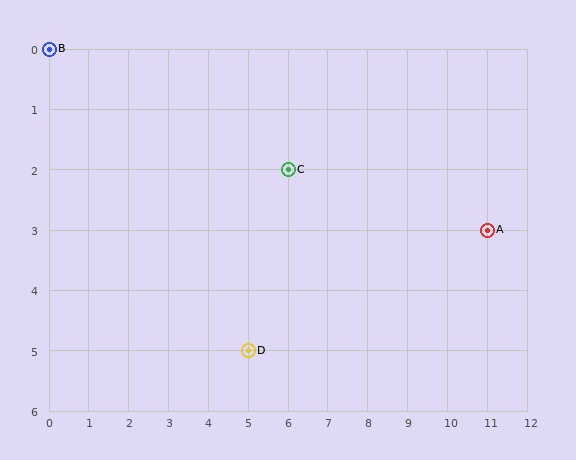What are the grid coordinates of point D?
Point D is at grid coordinates (5, 5).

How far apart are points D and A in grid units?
Points D and A are 6 columns and 2 rows apart (about 6.3 grid units diagonally).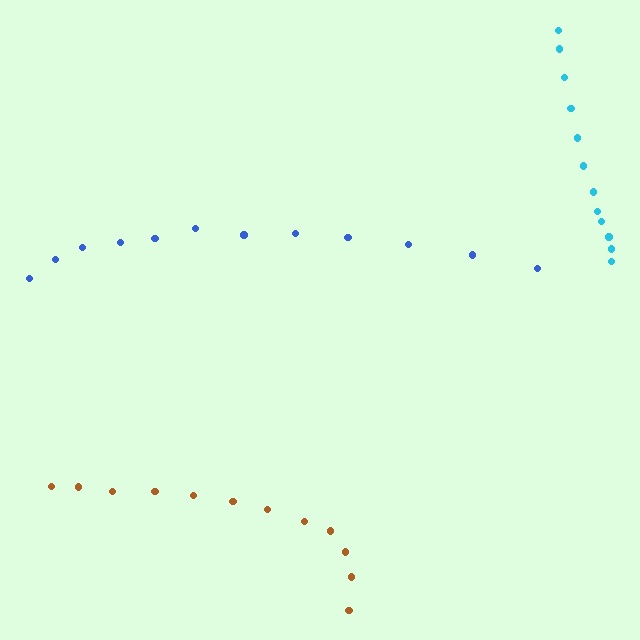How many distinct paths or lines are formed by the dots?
There are 3 distinct paths.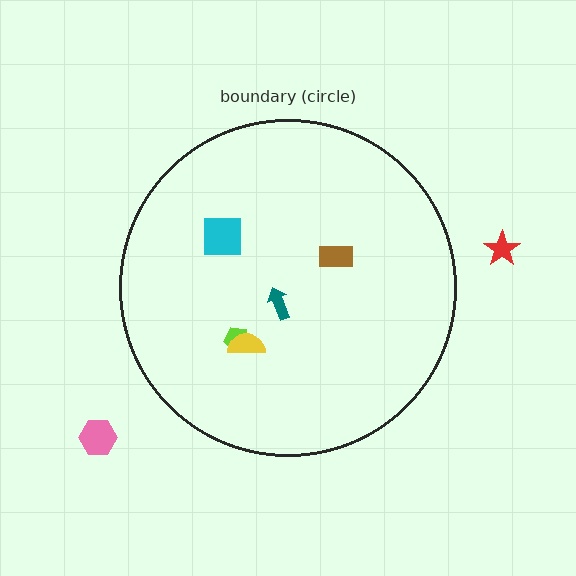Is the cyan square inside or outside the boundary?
Inside.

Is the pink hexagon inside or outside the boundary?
Outside.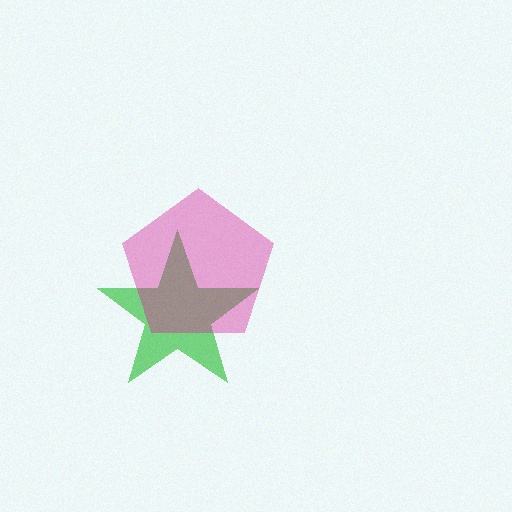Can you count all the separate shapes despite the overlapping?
Yes, there are 2 separate shapes.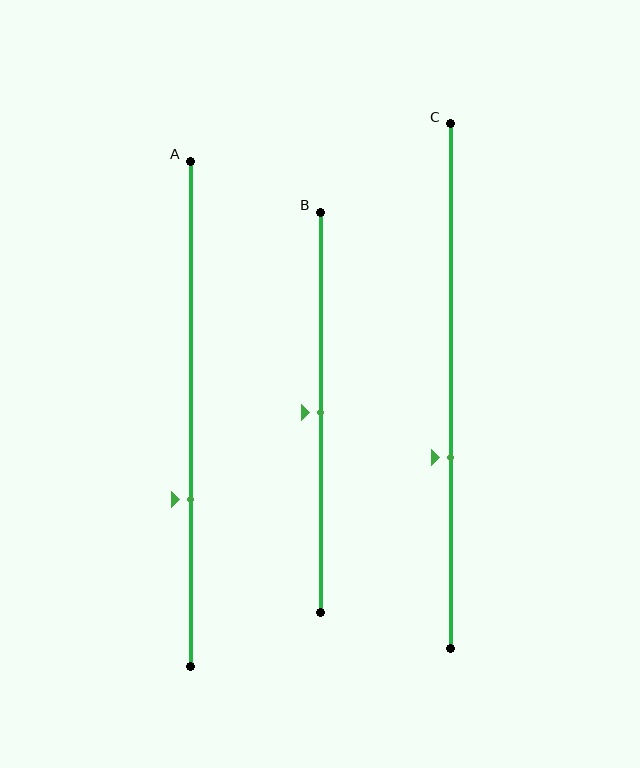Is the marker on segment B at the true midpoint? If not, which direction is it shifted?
Yes, the marker on segment B is at the true midpoint.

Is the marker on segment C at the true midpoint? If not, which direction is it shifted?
No, the marker on segment C is shifted downward by about 14% of the segment length.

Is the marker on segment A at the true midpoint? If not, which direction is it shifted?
No, the marker on segment A is shifted downward by about 17% of the segment length.